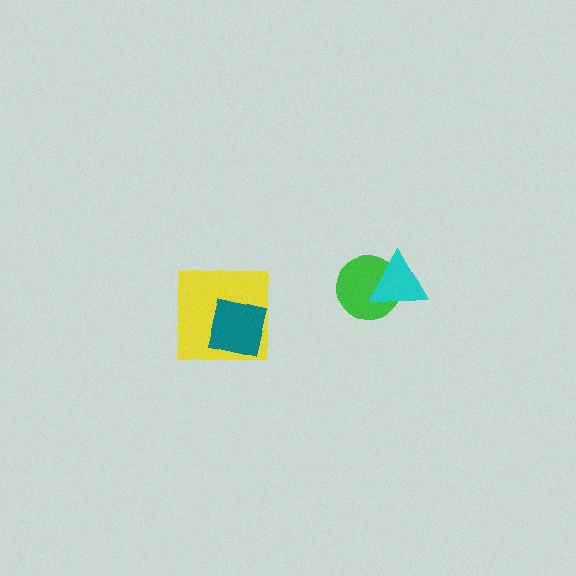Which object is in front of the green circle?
The cyan triangle is in front of the green circle.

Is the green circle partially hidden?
Yes, it is partially covered by another shape.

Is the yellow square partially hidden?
Yes, it is partially covered by another shape.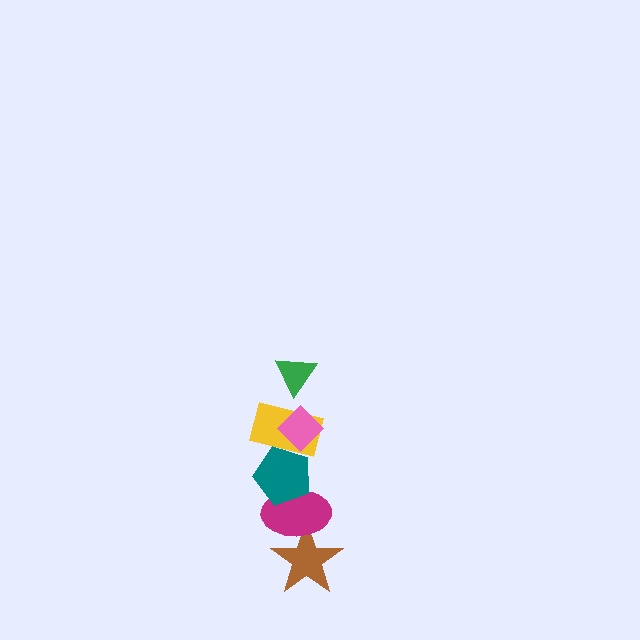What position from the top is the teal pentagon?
The teal pentagon is 4th from the top.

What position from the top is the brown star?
The brown star is 6th from the top.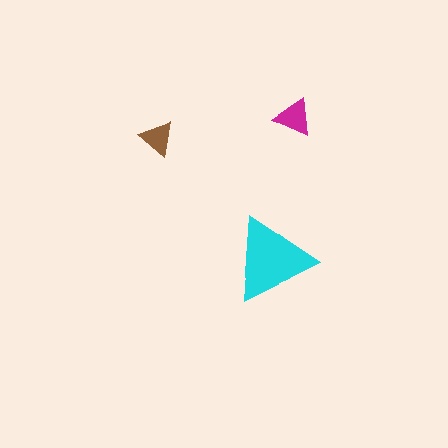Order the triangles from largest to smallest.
the cyan one, the magenta one, the brown one.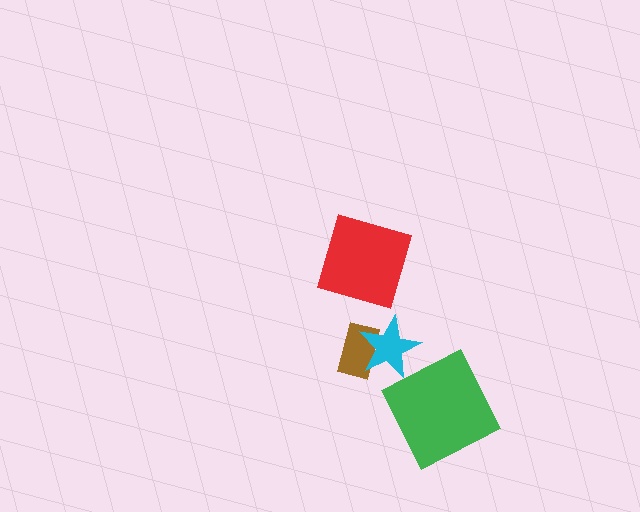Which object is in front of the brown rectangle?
The cyan star is in front of the brown rectangle.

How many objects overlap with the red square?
0 objects overlap with the red square.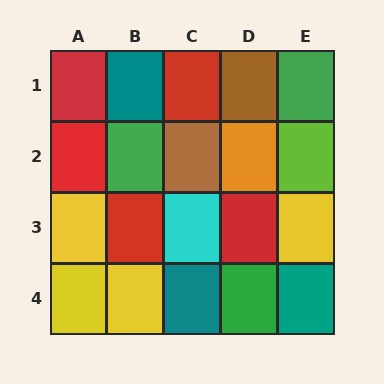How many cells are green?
3 cells are green.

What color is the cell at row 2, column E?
Lime.